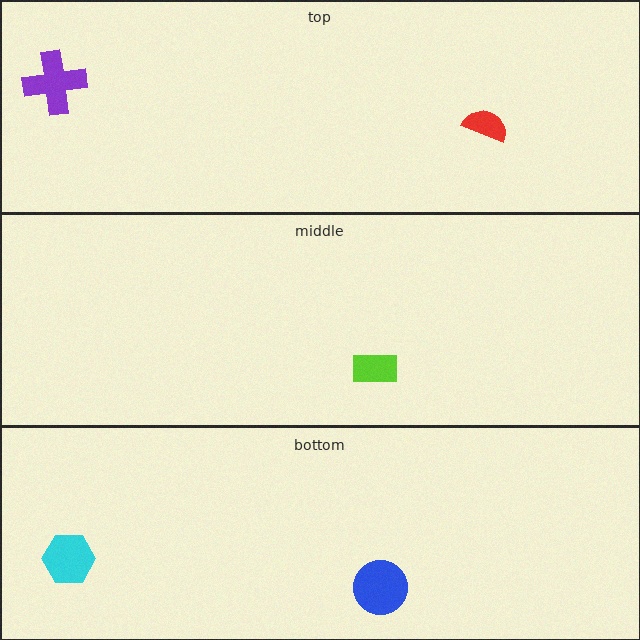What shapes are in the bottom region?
The blue circle, the cyan hexagon.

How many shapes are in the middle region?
1.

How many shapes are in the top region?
2.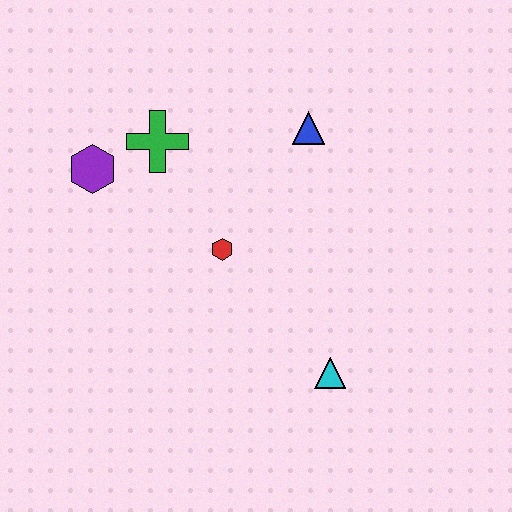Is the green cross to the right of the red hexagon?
No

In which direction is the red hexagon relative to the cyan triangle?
The red hexagon is above the cyan triangle.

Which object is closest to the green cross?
The purple hexagon is closest to the green cross.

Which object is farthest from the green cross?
The cyan triangle is farthest from the green cross.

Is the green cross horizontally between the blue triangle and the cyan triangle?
No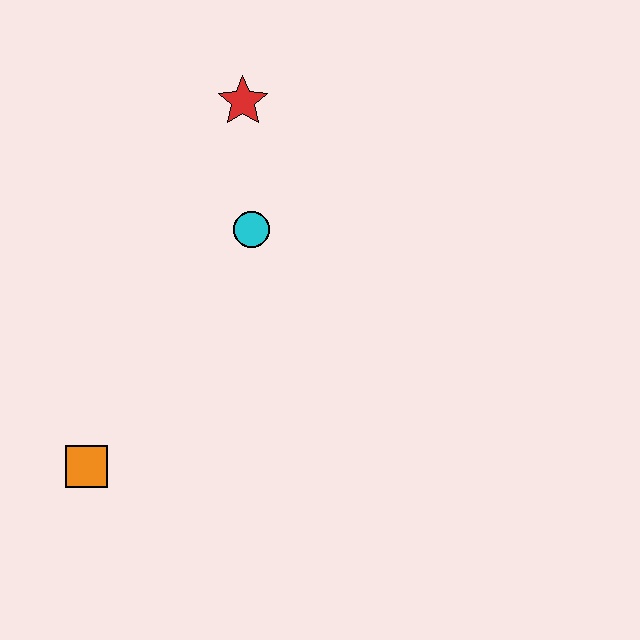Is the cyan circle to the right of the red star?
Yes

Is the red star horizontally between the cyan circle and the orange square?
Yes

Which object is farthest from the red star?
The orange square is farthest from the red star.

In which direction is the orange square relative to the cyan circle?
The orange square is below the cyan circle.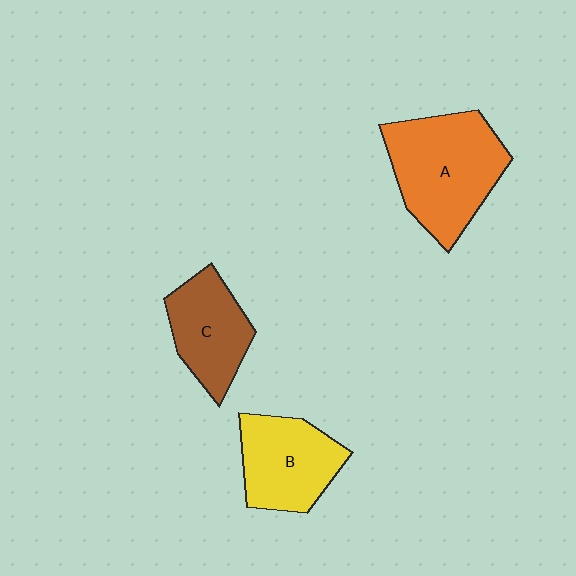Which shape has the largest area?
Shape A (orange).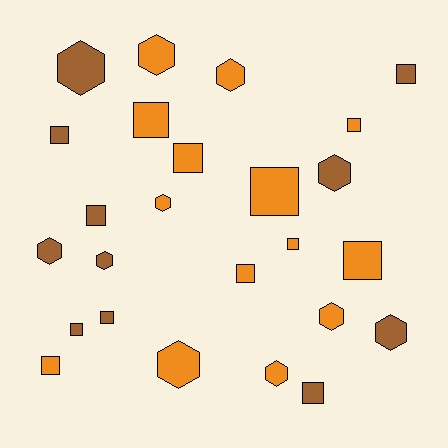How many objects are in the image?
There are 25 objects.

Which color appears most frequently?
Orange, with 14 objects.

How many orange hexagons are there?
There are 6 orange hexagons.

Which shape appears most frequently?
Square, with 14 objects.